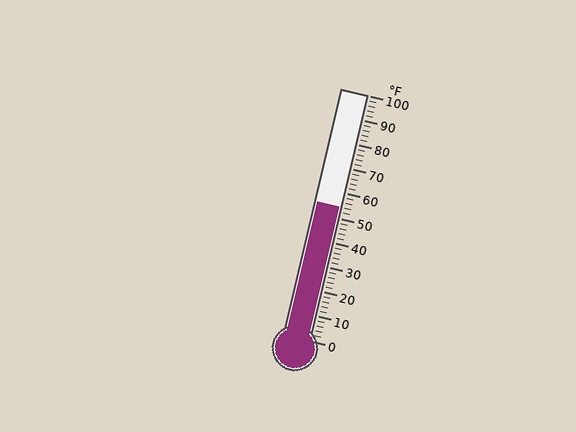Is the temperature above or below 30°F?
The temperature is above 30°F.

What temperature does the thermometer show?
The thermometer shows approximately 54°F.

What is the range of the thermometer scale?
The thermometer scale ranges from 0°F to 100°F.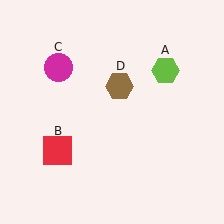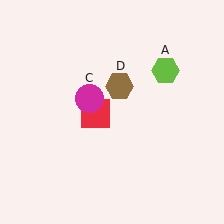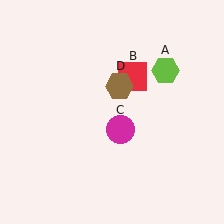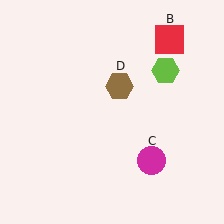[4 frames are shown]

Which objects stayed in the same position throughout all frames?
Lime hexagon (object A) and brown hexagon (object D) remained stationary.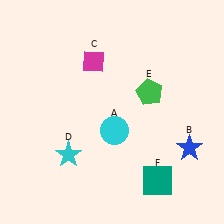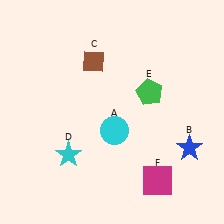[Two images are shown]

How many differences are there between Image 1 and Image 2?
There are 2 differences between the two images.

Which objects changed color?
C changed from magenta to brown. F changed from teal to magenta.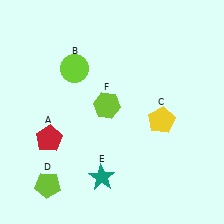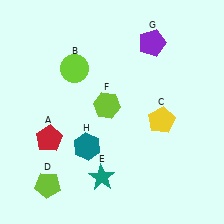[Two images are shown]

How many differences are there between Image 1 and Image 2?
There are 2 differences between the two images.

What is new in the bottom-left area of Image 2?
A teal hexagon (H) was added in the bottom-left area of Image 2.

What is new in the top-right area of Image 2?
A purple pentagon (G) was added in the top-right area of Image 2.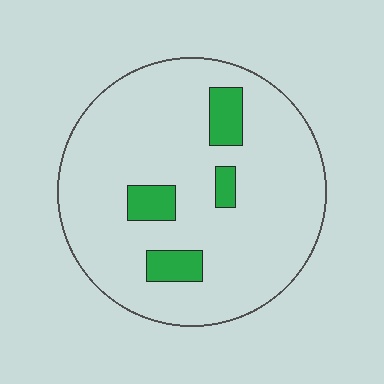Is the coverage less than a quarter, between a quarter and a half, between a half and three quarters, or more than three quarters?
Less than a quarter.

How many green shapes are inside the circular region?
4.